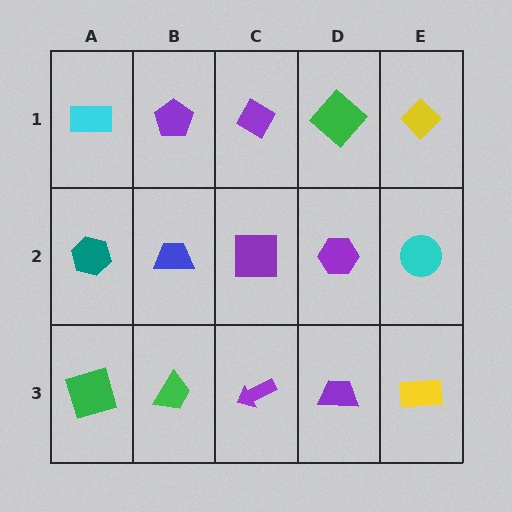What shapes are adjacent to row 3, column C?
A purple square (row 2, column C), a green trapezoid (row 3, column B), a purple trapezoid (row 3, column D).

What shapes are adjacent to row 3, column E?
A cyan circle (row 2, column E), a purple trapezoid (row 3, column D).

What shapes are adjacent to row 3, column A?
A teal hexagon (row 2, column A), a green trapezoid (row 3, column B).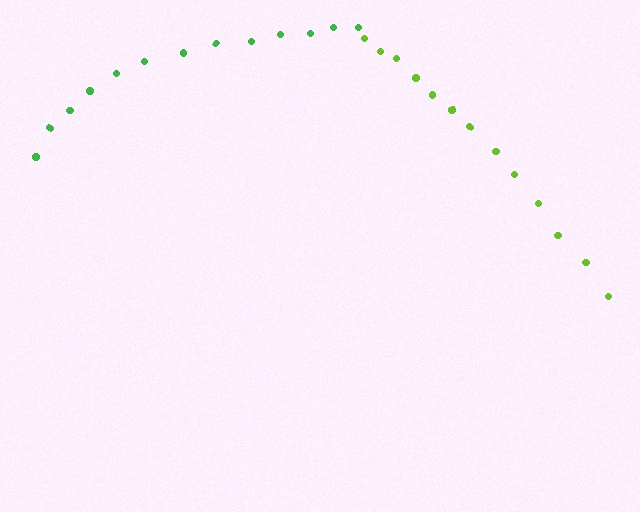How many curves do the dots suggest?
There are 2 distinct paths.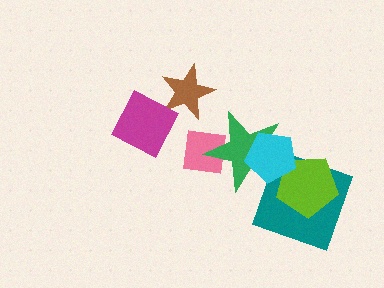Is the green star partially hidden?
Yes, it is partially covered by another shape.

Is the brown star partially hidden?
Yes, it is partially covered by another shape.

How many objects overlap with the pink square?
1 object overlaps with the pink square.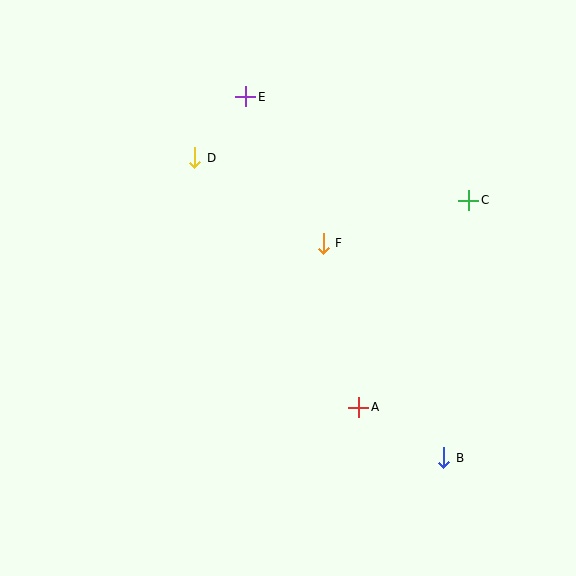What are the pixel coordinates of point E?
Point E is at (246, 97).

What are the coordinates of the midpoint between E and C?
The midpoint between E and C is at (357, 149).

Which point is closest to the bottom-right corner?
Point B is closest to the bottom-right corner.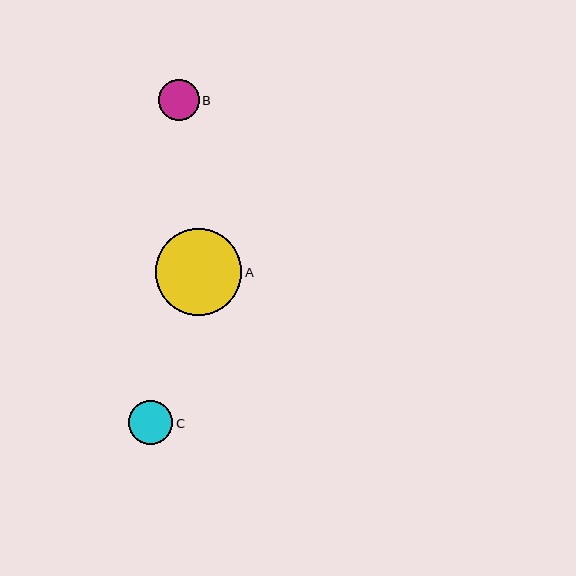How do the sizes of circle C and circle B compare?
Circle C and circle B are approximately the same size.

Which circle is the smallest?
Circle B is the smallest with a size of approximately 41 pixels.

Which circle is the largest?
Circle A is the largest with a size of approximately 86 pixels.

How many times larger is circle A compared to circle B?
Circle A is approximately 2.1 times the size of circle B.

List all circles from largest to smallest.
From largest to smallest: A, C, B.